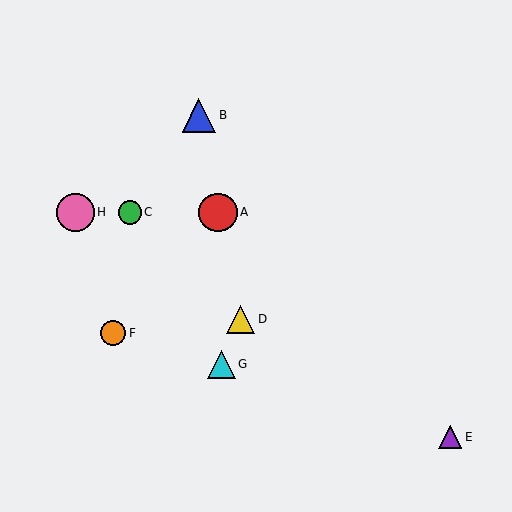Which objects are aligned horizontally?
Objects A, C, H are aligned horizontally.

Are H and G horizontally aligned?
No, H is at y≈212 and G is at y≈364.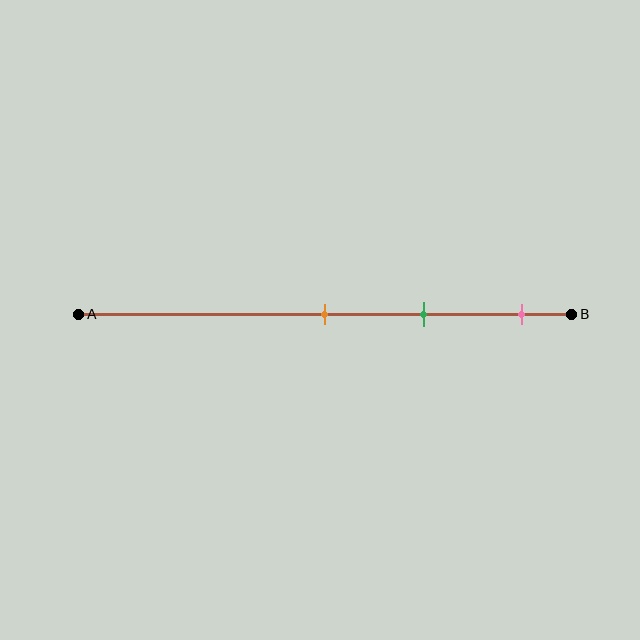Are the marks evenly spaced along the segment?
Yes, the marks are approximately evenly spaced.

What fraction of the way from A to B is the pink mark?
The pink mark is approximately 90% (0.9) of the way from A to B.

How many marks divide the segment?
There are 3 marks dividing the segment.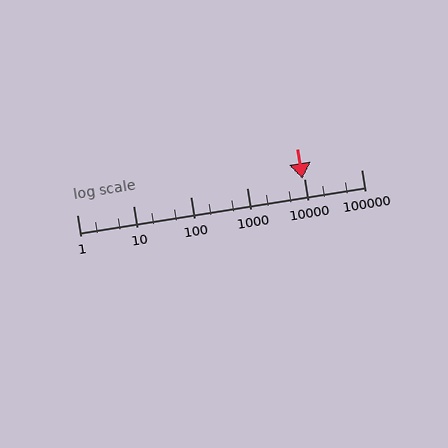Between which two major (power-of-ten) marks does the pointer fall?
The pointer is between 1000 and 10000.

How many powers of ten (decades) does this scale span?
The scale spans 5 decades, from 1 to 100000.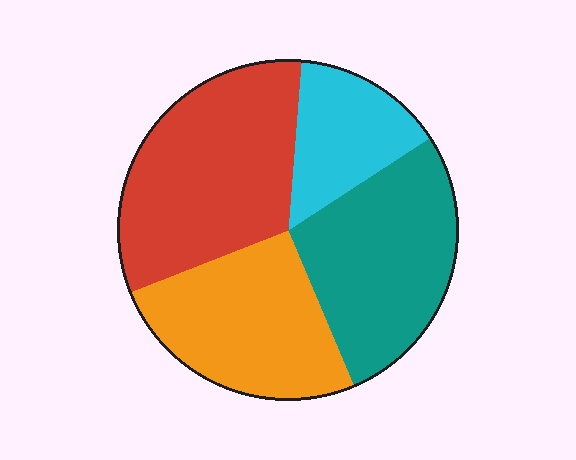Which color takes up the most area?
Red, at roughly 30%.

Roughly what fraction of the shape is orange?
Orange takes up about one quarter (1/4) of the shape.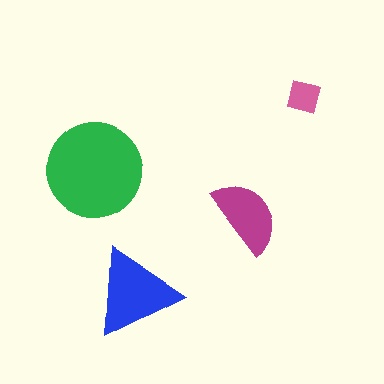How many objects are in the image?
There are 4 objects in the image.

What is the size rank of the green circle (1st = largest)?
1st.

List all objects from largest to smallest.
The green circle, the blue triangle, the magenta semicircle, the pink square.